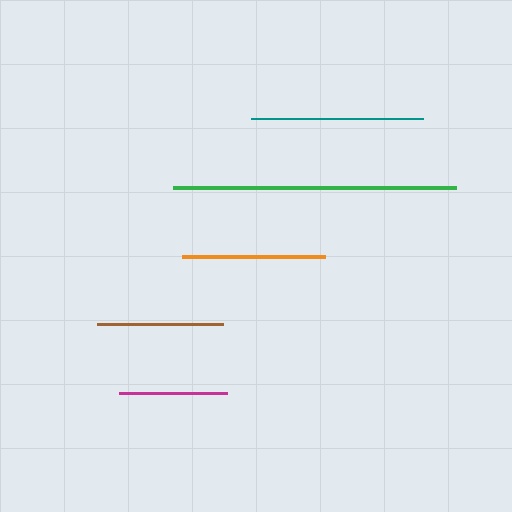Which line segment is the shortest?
The magenta line is the shortest at approximately 108 pixels.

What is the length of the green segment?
The green segment is approximately 283 pixels long.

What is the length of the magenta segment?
The magenta segment is approximately 108 pixels long.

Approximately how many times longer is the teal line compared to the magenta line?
The teal line is approximately 1.6 times the length of the magenta line.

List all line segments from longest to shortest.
From longest to shortest: green, teal, orange, brown, magenta.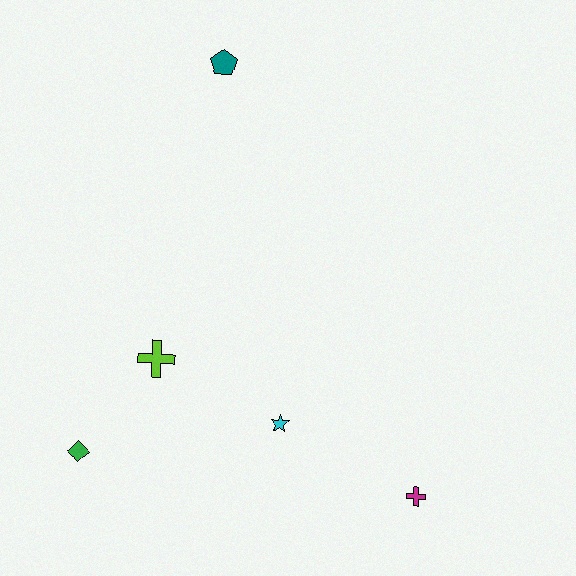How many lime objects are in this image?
There is 1 lime object.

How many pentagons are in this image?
There is 1 pentagon.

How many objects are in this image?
There are 5 objects.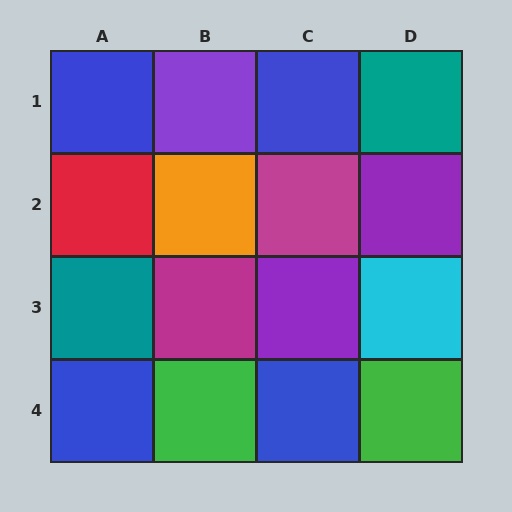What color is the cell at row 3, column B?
Magenta.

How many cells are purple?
3 cells are purple.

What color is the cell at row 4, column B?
Green.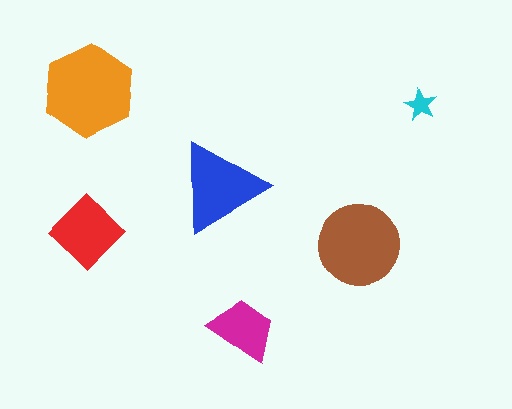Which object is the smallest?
The cyan star.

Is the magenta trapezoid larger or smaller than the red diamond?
Smaller.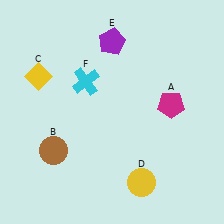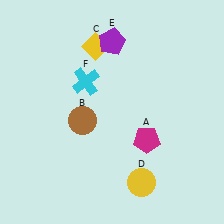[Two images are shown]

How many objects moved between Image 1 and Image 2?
3 objects moved between the two images.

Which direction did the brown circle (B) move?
The brown circle (B) moved right.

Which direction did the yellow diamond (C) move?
The yellow diamond (C) moved right.